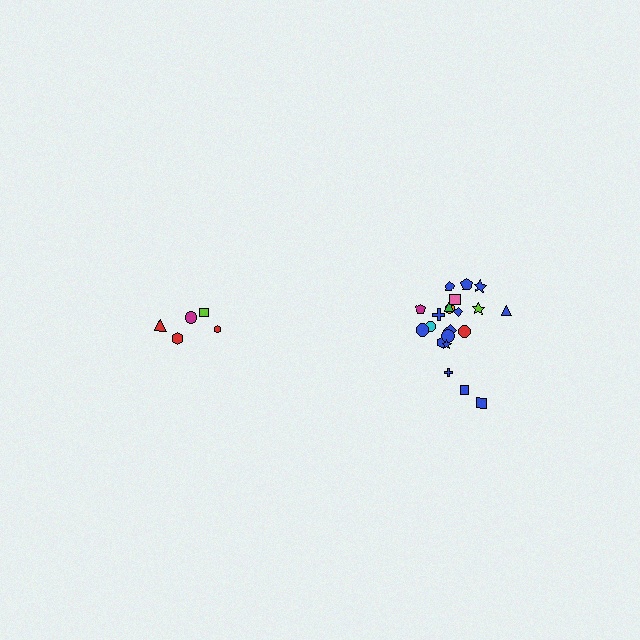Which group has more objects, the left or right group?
The right group.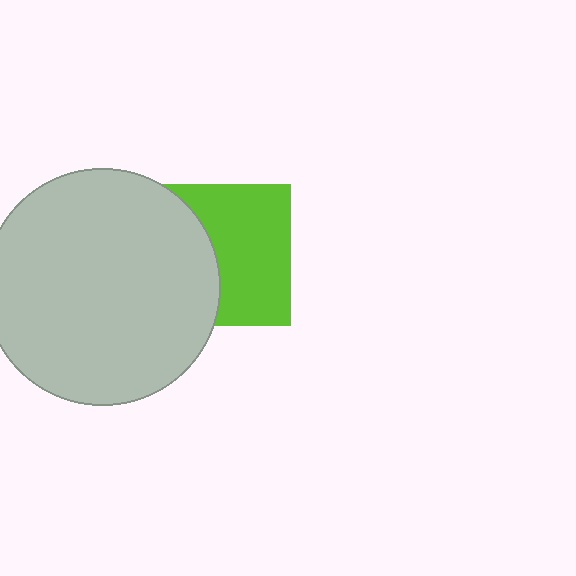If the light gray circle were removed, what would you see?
You would see the complete lime square.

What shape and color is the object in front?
The object in front is a light gray circle.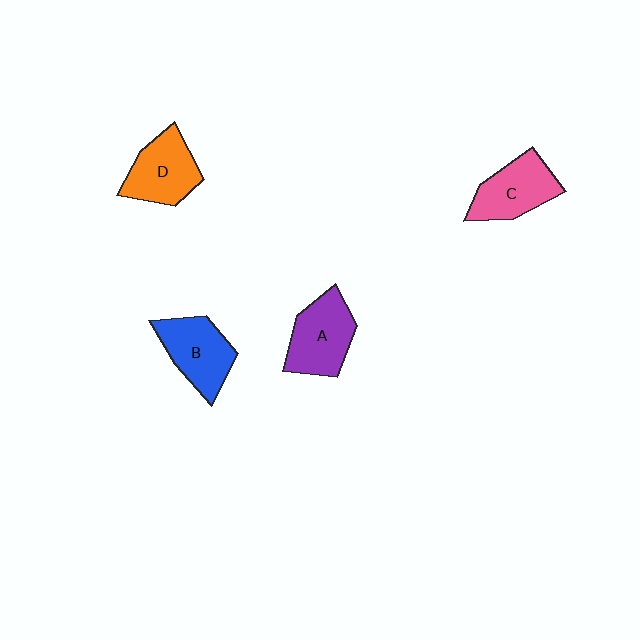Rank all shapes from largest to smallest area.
From largest to smallest: A (purple), B (blue), C (pink), D (orange).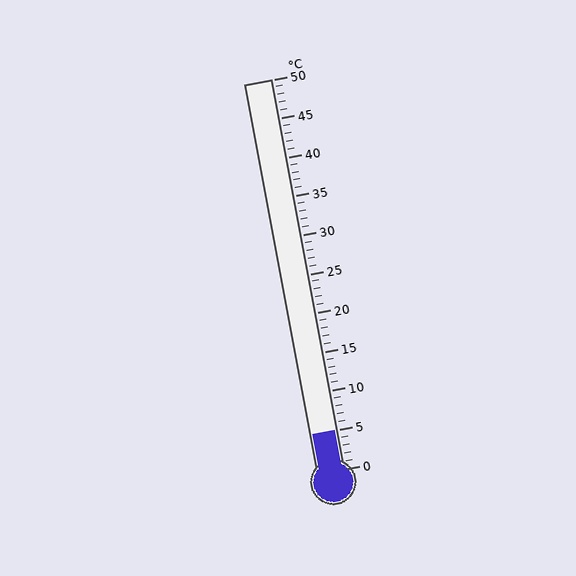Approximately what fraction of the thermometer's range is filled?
The thermometer is filled to approximately 10% of its range.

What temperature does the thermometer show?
The thermometer shows approximately 5°C.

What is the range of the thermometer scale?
The thermometer scale ranges from 0°C to 50°C.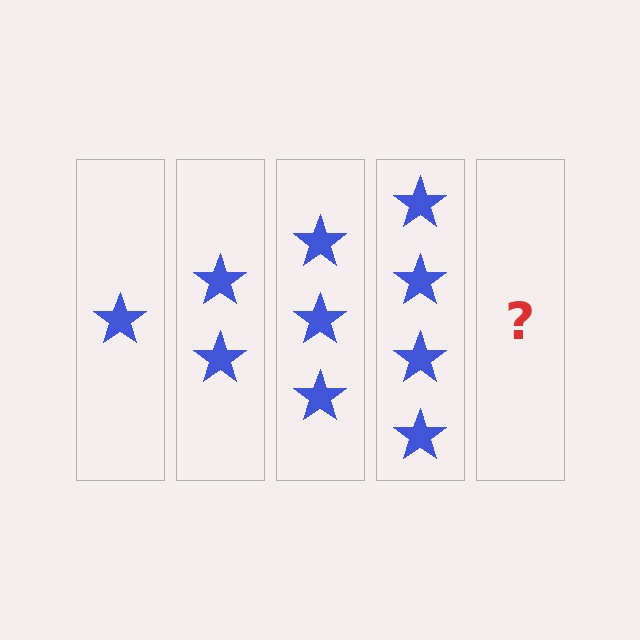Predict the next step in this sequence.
The next step is 5 stars.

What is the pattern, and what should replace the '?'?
The pattern is that each step adds one more star. The '?' should be 5 stars.